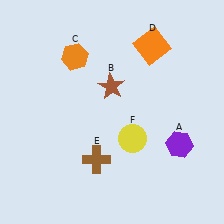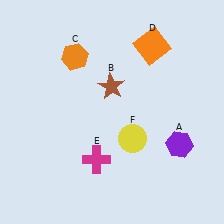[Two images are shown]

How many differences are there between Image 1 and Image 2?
There is 1 difference between the two images.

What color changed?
The cross (E) changed from brown in Image 1 to magenta in Image 2.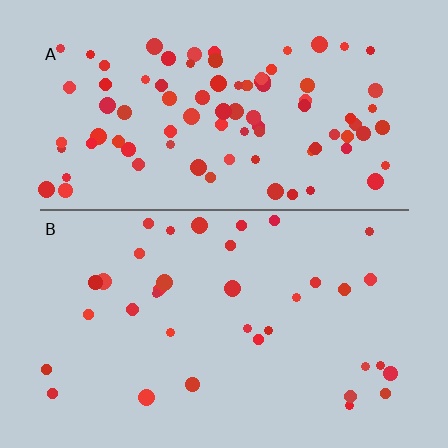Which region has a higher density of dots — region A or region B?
A (the top).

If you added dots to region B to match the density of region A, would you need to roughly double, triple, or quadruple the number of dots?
Approximately double.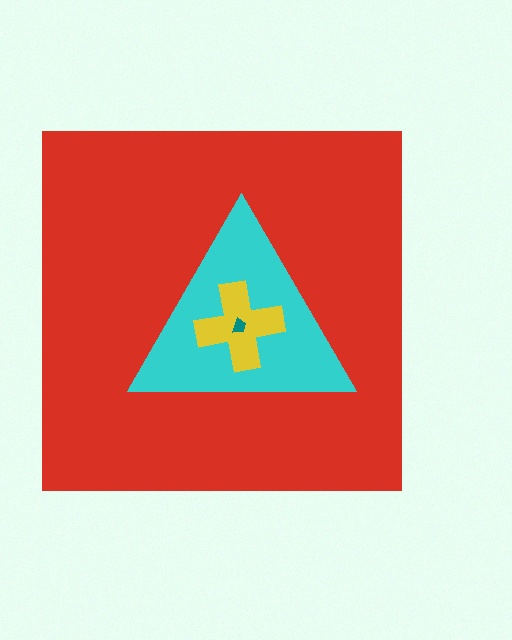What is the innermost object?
The teal trapezoid.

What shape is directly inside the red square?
The cyan triangle.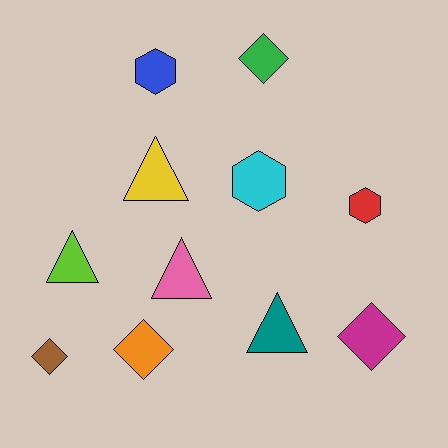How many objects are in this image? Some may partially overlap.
There are 11 objects.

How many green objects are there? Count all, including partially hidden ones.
There is 1 green object.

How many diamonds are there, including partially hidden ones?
There are 4 diamonds.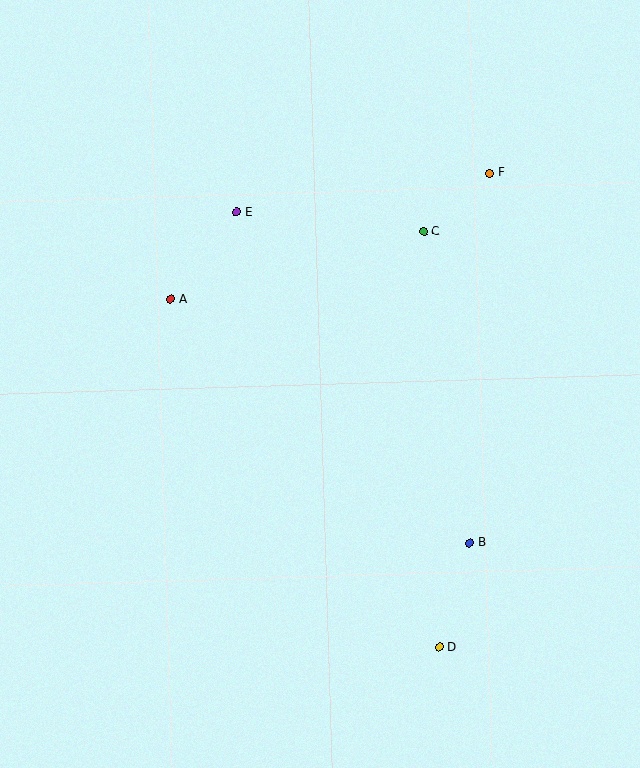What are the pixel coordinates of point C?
Point C is at (424, 231).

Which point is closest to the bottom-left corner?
Point D is closest to the bottom-left corner.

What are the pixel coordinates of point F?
Point F is at (490, 173).